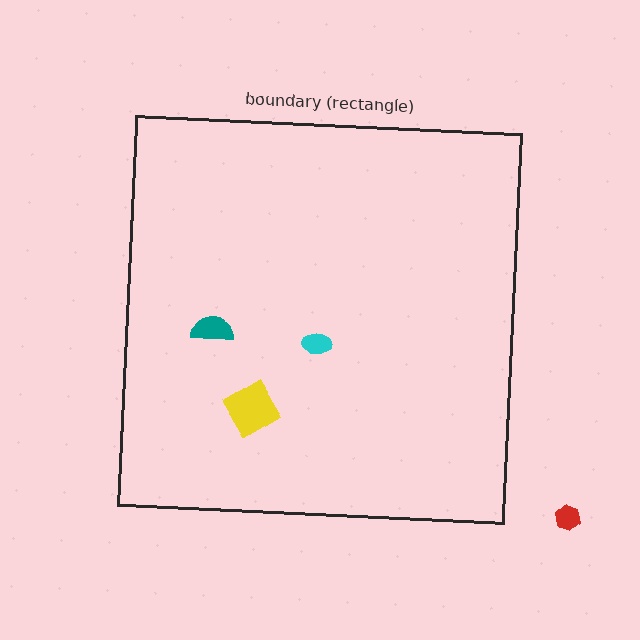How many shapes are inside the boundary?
3 inside, 1 outside.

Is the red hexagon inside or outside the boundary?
Outside.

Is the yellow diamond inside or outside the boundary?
Inside.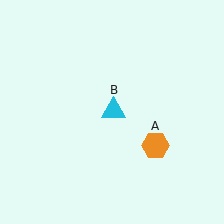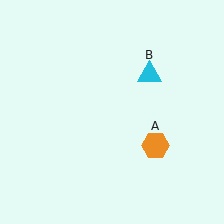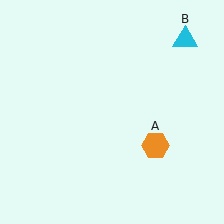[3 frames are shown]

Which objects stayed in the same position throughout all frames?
Orange hexagon (object A) remained stationary.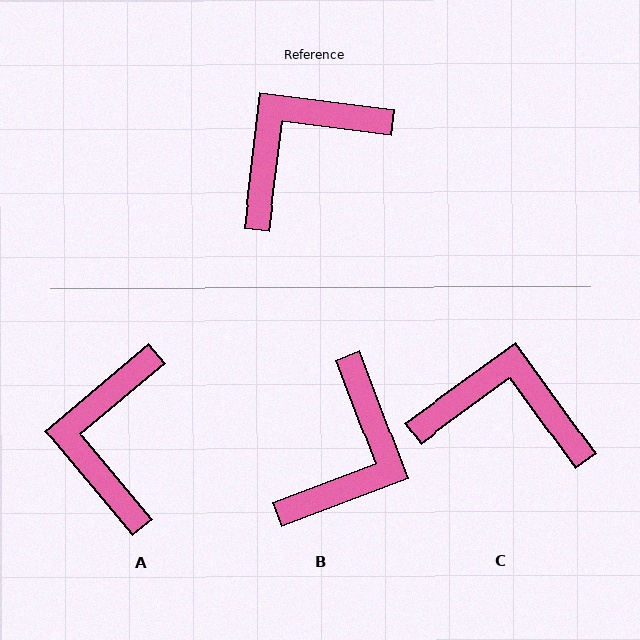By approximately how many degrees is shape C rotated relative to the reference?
Approximately 47 degrees clockwise.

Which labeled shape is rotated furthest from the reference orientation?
B, about 152 degrees away.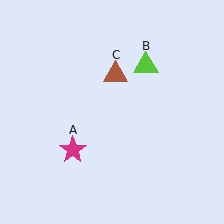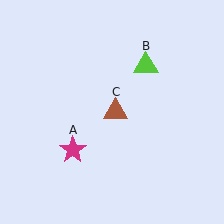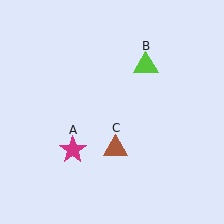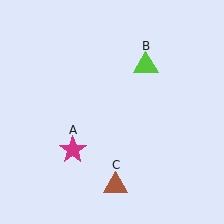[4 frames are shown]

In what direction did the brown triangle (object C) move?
The brown triangle (object C) moved down.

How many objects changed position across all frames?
1 object changed position: brown triangle (object C).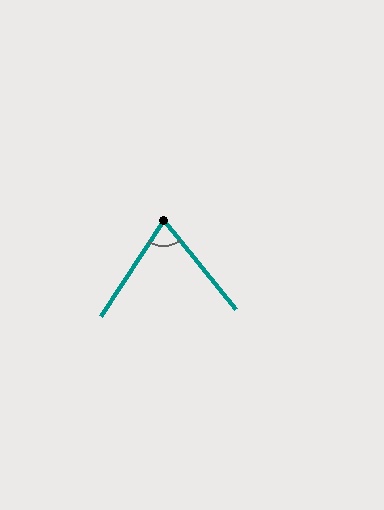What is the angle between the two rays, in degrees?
Approximately 72 degrees.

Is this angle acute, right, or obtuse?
It is acute.